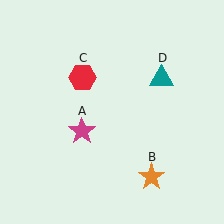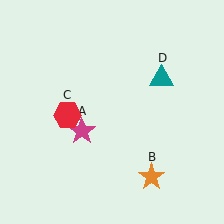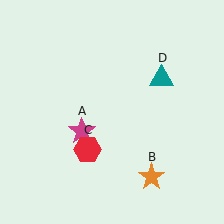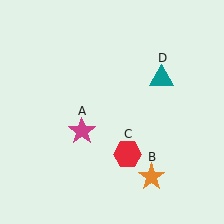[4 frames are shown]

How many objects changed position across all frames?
1 object changed position: red hexagon (object C).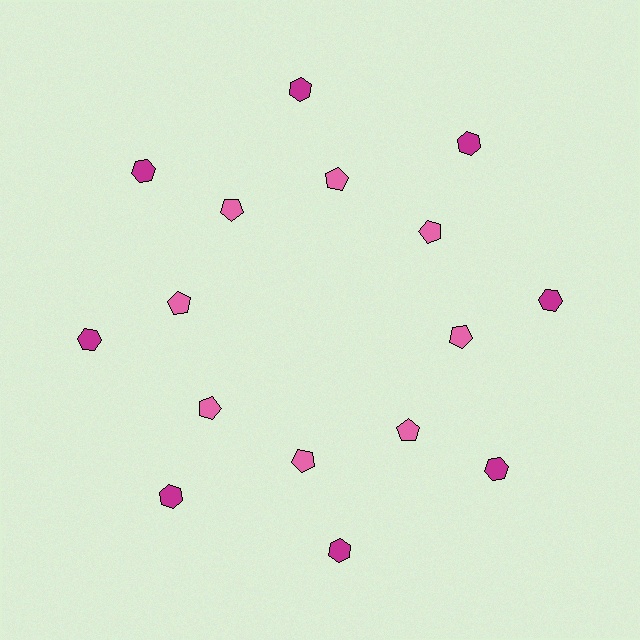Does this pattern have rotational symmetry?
Yes, this pattern has 8-fold rotational symmetry. It looks the same after rotating 45 degrees around the center.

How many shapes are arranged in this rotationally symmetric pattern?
There are 16 shapes, arranged in 8 groups of 2.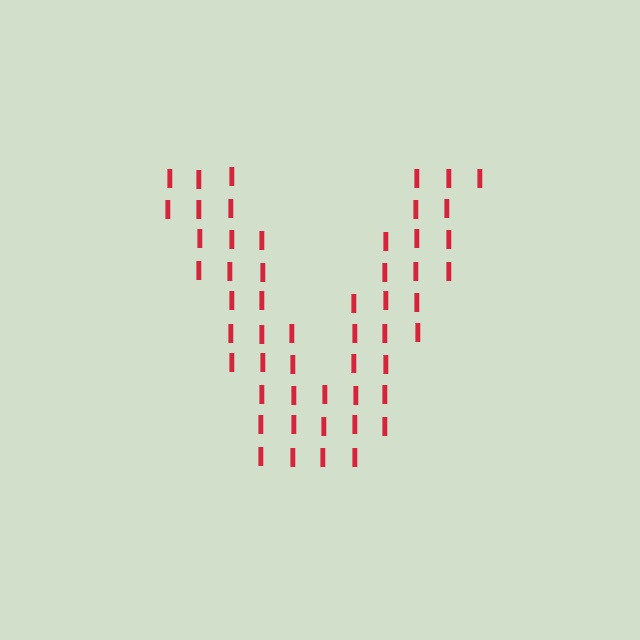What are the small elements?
The small elements are letter I's.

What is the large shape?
The large shape is the letter V.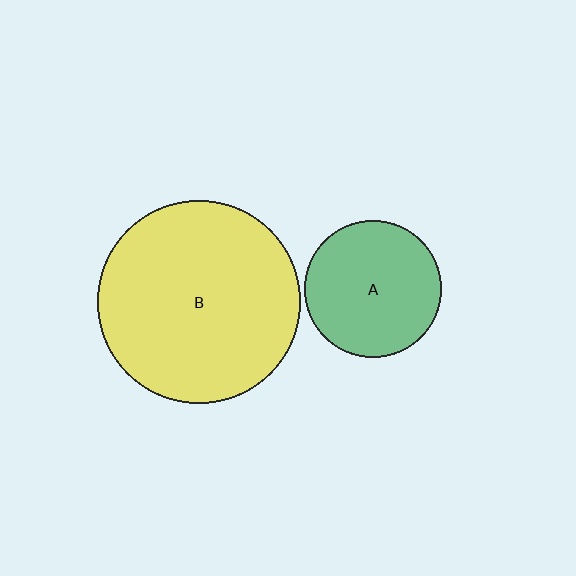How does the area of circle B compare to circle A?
Approximately 2.2 times.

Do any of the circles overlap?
No, none of the circles overlap.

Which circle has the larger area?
Circle B (yellow).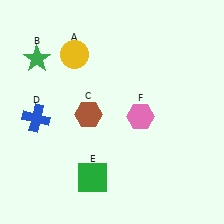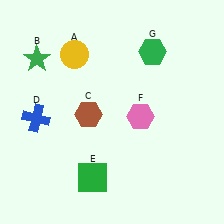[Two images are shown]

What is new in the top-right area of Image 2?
A green hexagon (G) was added in the top-right area of Image 2.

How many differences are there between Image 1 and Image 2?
There is 1 difference between the two images.